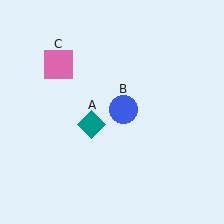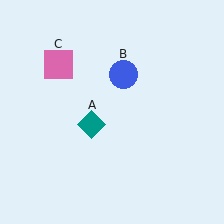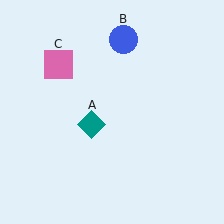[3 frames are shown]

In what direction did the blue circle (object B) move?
The blue circle (object B) moved up.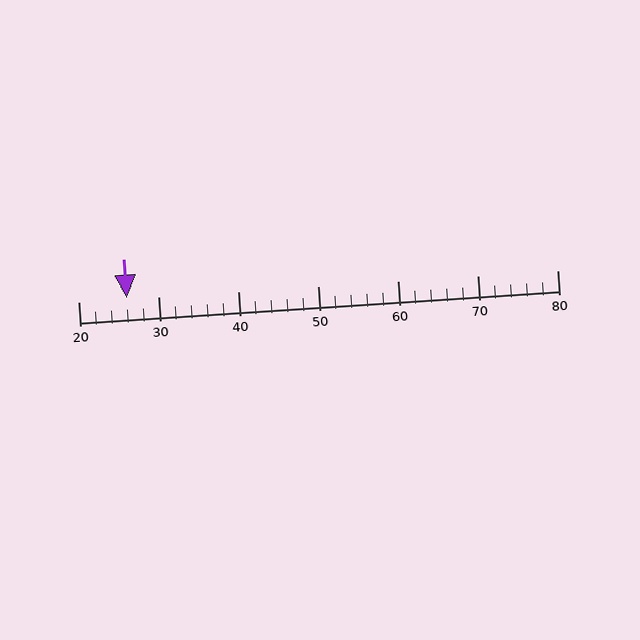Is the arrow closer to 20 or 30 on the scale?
The arrow is closer to 30.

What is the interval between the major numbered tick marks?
The major tick marks are spaced 10 units apart.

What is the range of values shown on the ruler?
The ruler shows values from 20 to 80.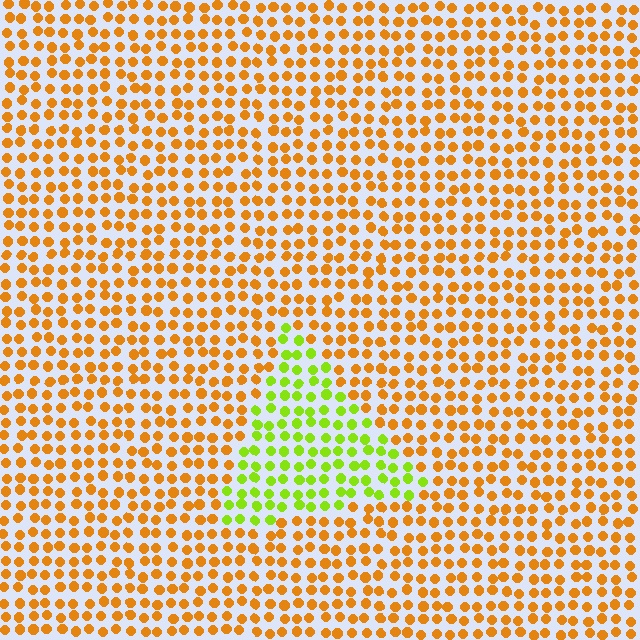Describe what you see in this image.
The image is filled with small orange elements in a uniform arrangement. A triangle-shaped region is visible where the elements are tinted to a slightly different hue, forming a subtle color boundary.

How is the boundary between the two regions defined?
The boundary is defined purely by a slight shift in hue (about 54 degrees). Spacing, size, and orientation are identical on both sides.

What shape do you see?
I see a triangle.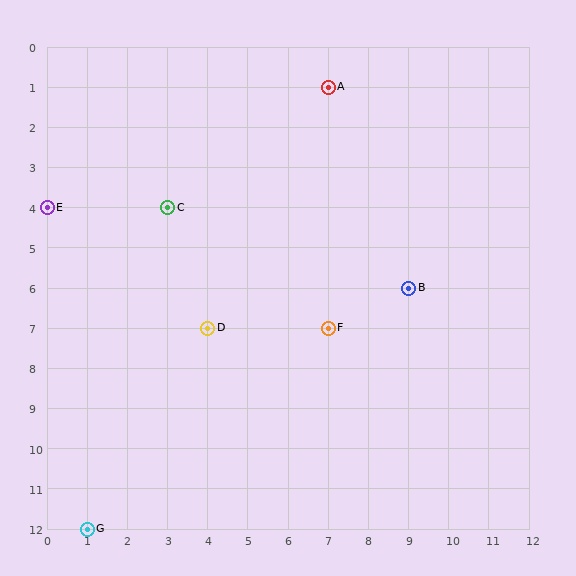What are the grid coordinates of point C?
Point C is at grid coordinates (3, 4).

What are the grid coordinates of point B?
Point B is at grid coordinates (9, 6).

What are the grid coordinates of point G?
Point G is at grid coordinates (1, 12).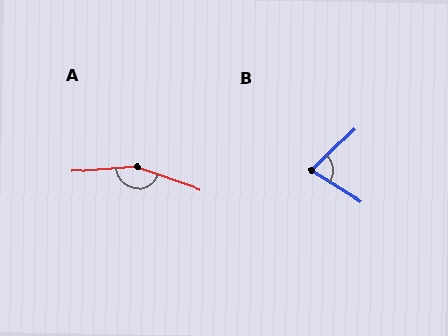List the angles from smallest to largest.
B (76°), A (156°).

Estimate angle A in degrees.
Approximately 156 degrees.